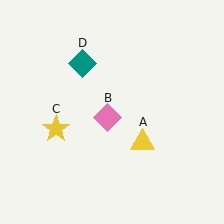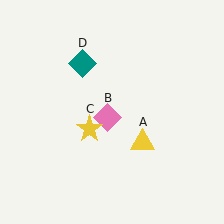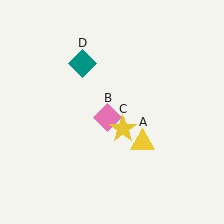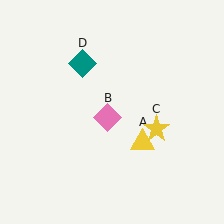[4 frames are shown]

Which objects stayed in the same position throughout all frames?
Yellow triangle (object A) and pink diamond (object B) and teal diamond (object D) remained stationary.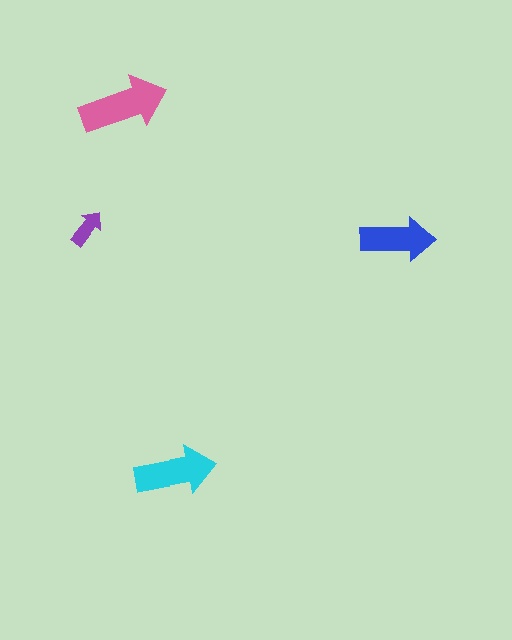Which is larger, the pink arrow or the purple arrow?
The pink one.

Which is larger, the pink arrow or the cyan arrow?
The pink one.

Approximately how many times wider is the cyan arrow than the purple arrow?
About 2 times wider.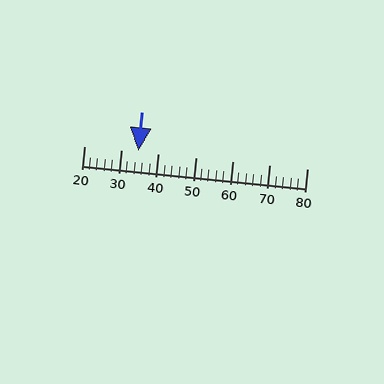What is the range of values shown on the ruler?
The ruler shows values from 20 to 80.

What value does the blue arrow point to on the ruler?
The blue arrow points to approximately 34.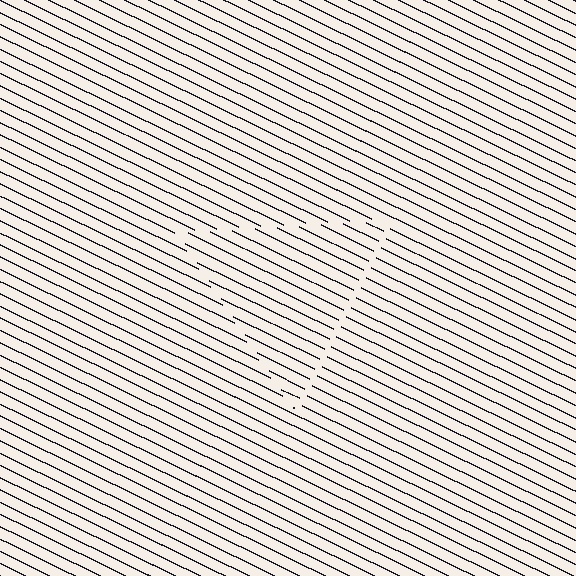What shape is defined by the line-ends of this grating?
An illusory triangle. The interior of the shape contains the same grating, shifted by half a period — the contour is defined by the phase discontinuity where line-ends from the inner and outer gratings abut.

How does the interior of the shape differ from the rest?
The interior of the shape contains the same grating, shifted by half a period — the contour is defined by the phase discontinuity where line-ends from the inner and outer gratings abut.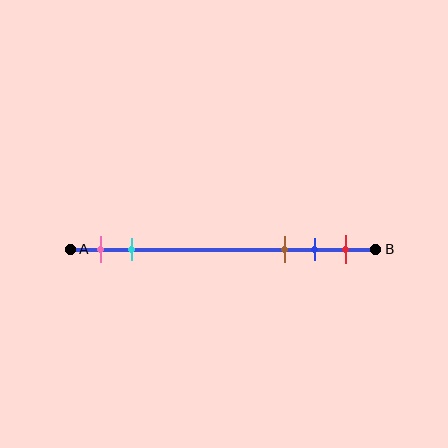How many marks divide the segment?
There are 5 marks dividing the segment.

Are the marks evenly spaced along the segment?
No, the marks are not evenly spaced.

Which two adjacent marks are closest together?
The blue and red marks are the closest adjacent pair.